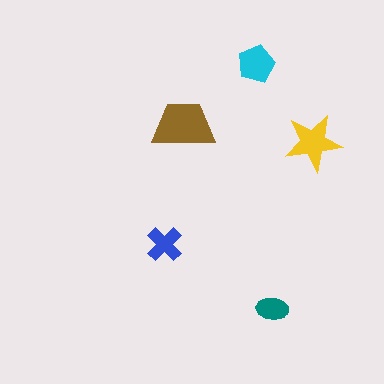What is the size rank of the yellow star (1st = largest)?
2nd.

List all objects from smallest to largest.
The teal ellipse, the blue cross, the cyan pentagon, the yellow star, the brown trapezoid.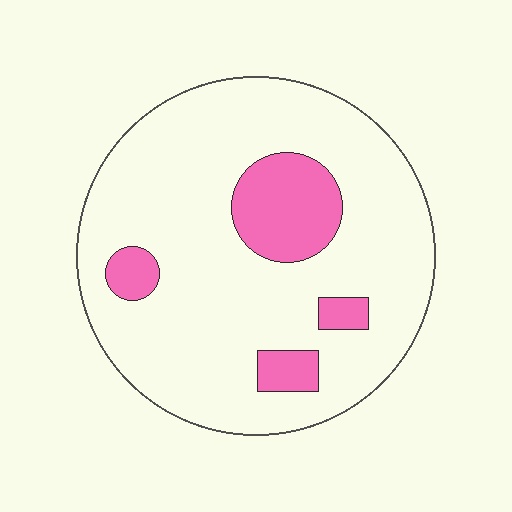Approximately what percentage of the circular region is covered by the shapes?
Approximately 15%.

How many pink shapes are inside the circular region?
4.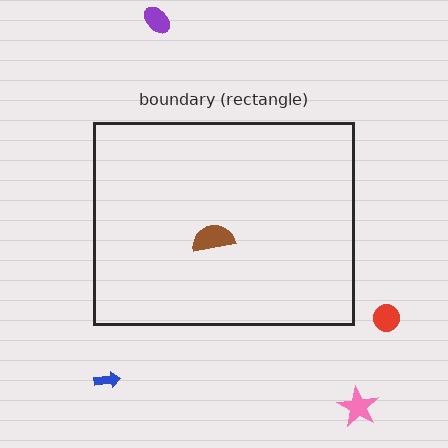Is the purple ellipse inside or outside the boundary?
Outside.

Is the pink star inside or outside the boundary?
Outside.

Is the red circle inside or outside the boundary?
Outside.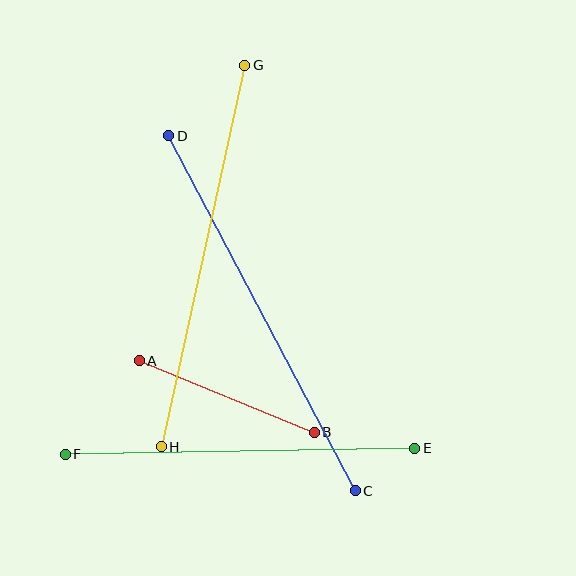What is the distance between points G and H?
The distance is approximately 390 pixels.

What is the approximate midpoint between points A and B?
The midpoint is at approximately (227, 396) pixels.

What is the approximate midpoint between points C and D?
The midpoint is at approximately (262, 313) pixels.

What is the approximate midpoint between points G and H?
The midpoint is at approximately (203, 256) pixels.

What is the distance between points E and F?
The distance is approximately 350 pixels.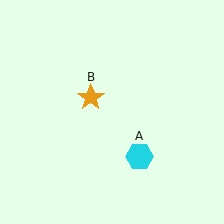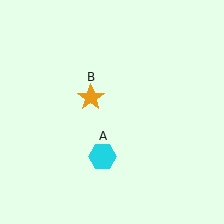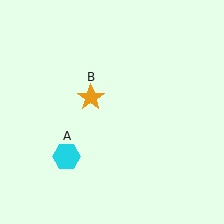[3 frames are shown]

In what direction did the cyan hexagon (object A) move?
The cyan hexagon (object A) moved left.